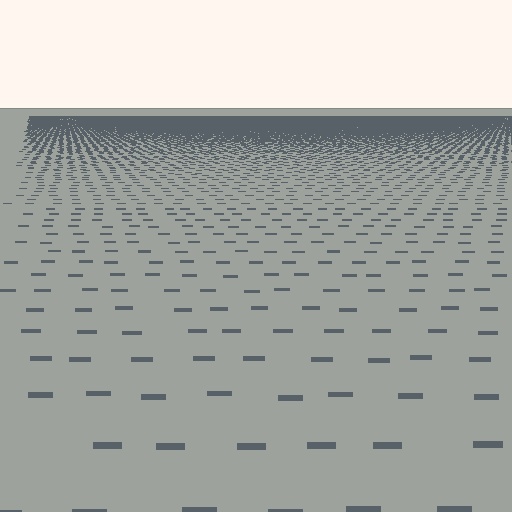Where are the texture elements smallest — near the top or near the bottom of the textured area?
Near the top.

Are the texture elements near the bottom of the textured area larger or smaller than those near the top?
Larger. Near the bottom, elements are closer to the viewer and appear at a bigger on-screen size.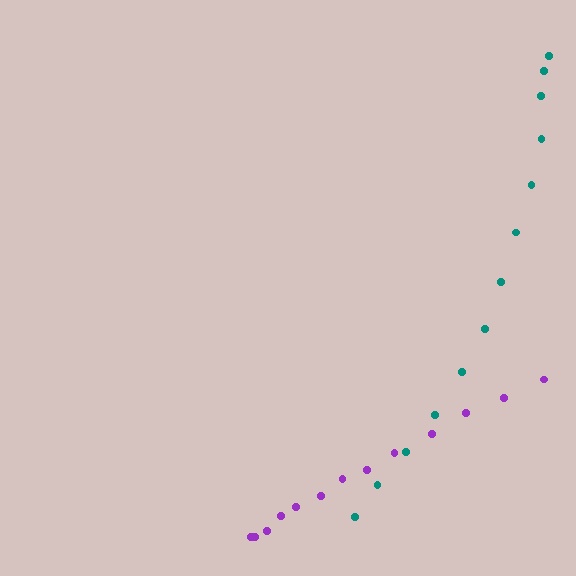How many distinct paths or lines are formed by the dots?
There are 2 distinct paths.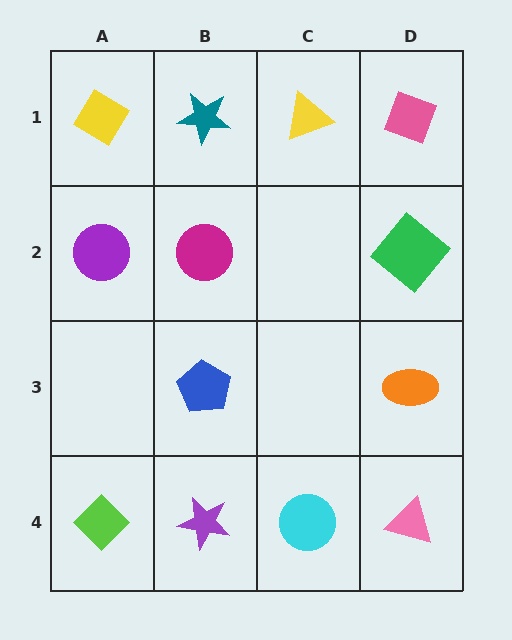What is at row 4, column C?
A cyan circle.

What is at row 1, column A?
A yellow diamond.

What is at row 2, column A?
A purple circle.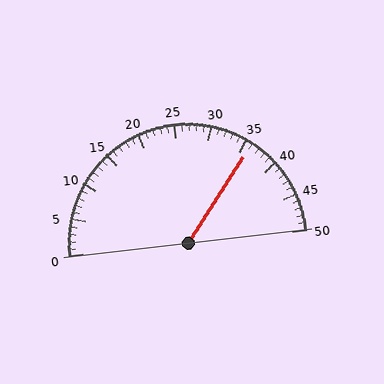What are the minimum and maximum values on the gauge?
The gauge ranges from 0 to 50.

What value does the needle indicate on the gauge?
The needle indicates approximately 36.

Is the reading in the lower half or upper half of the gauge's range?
The reading is in the upper half of the range (0 to 50).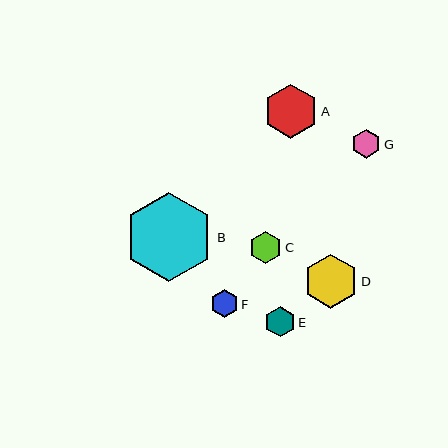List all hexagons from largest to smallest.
From largest to smallest: B, A, D, C, E, G, F.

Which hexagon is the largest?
Hexagon B is the largest with a size of approximately 90 pixels.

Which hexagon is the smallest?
Hexagon F is the smallest with a size of approximately 28 pixels.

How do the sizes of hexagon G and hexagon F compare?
Hexagon G and hexagon F are approximately the same size.